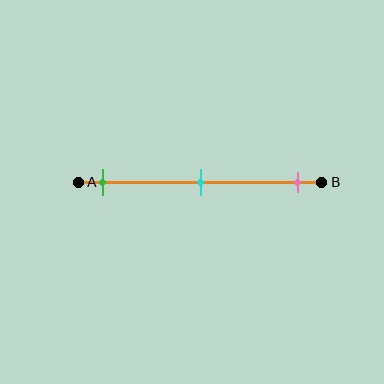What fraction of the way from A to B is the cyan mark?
The cyan mark is approximately 50% (0.5) of the way from A to B.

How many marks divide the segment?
There are 3 marks dividing the segment.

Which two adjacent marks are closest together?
The green and cyan marks are the closest adjacent pair.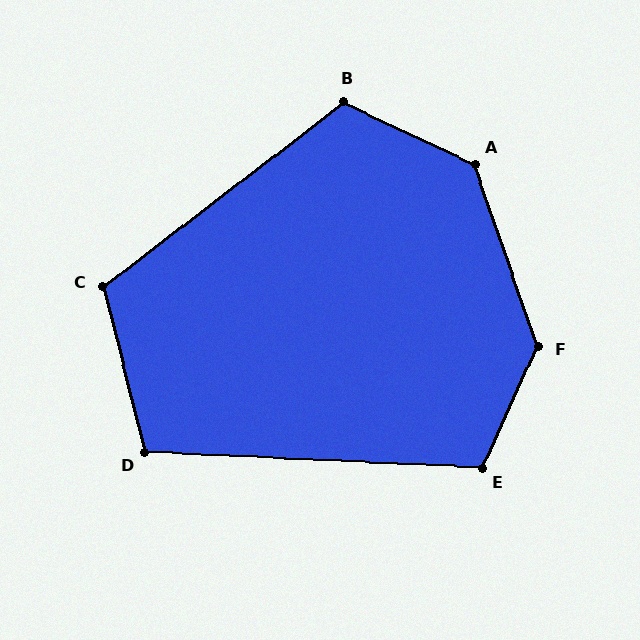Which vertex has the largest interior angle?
F, at approximately 136 degrees.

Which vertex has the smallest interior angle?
D, at approximately 107 degrees.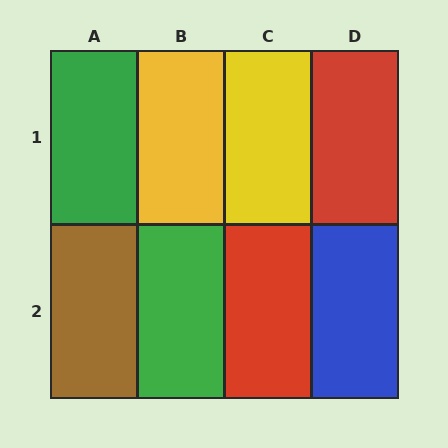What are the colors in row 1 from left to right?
Green, yellow, yellow, red.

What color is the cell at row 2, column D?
Blue.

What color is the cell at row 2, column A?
Brown.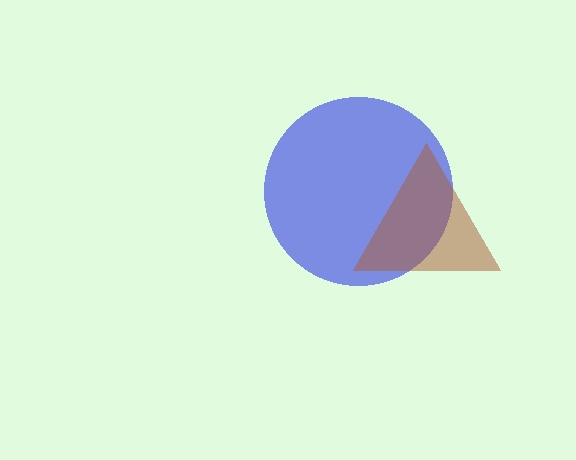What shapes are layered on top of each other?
The layered shapes are: a blue circle, a brown triangle.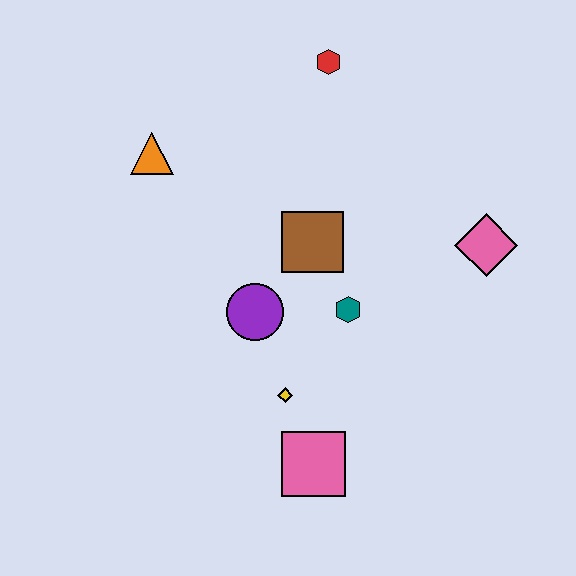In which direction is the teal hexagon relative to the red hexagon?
The teal hexagon is below the red hexagon.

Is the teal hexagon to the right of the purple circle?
Yes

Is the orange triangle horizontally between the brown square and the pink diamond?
No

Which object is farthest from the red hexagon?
The pink square is farthest from the red hexagon.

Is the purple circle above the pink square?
Yes